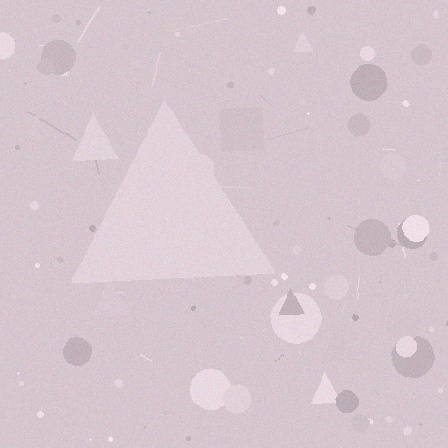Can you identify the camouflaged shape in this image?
The camouflaged shape is a triangle.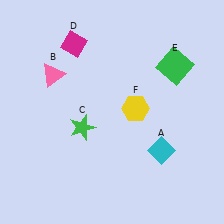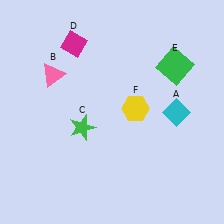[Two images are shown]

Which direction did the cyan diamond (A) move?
The cyan diamond (A) moved up.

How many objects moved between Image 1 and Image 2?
1 object moved between the two images.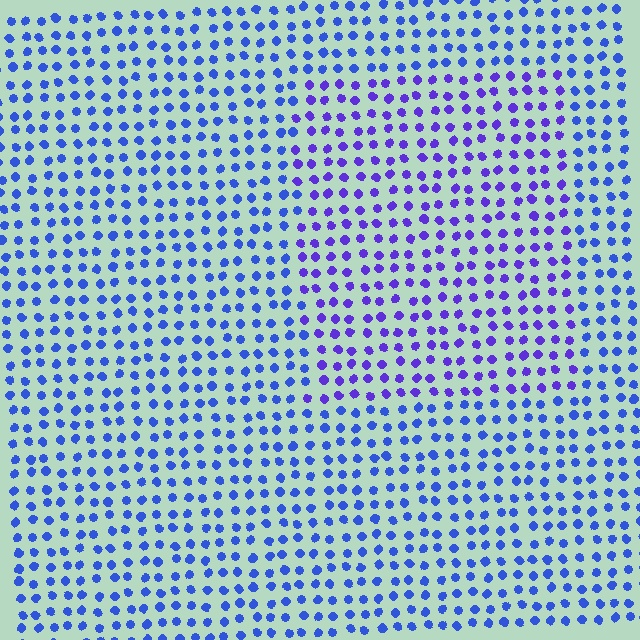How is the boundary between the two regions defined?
The boundary is defined purely by a slight shift in hue (about 30 degrees). Spacing, size, and orientation are identical on both sides.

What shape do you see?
I see a rectangle.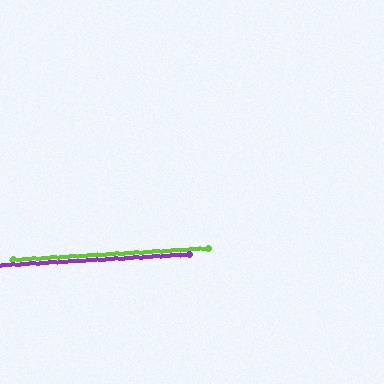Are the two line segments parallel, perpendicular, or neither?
Parallel — their directions differ by only 0.1°.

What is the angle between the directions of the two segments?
Approximately 0 degrees.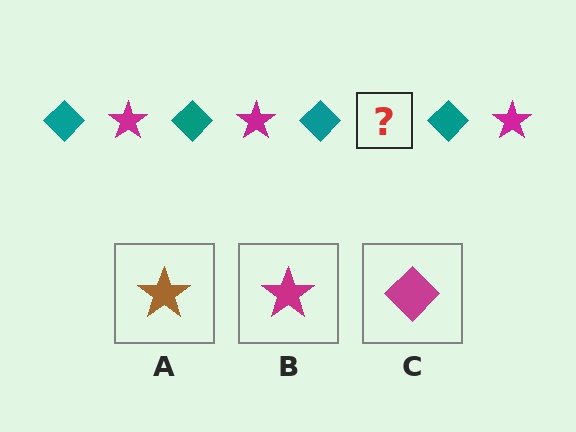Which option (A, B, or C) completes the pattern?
B.